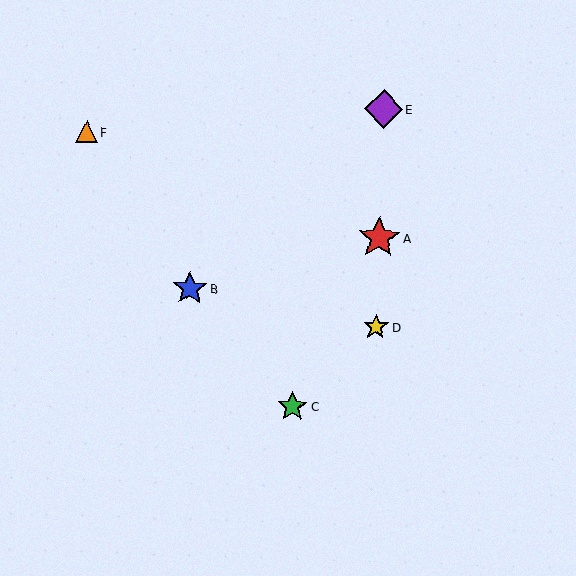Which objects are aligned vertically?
Objects A, D, E are aligned vertically.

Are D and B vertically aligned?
No, D is at x≈376 and B is at x≈190.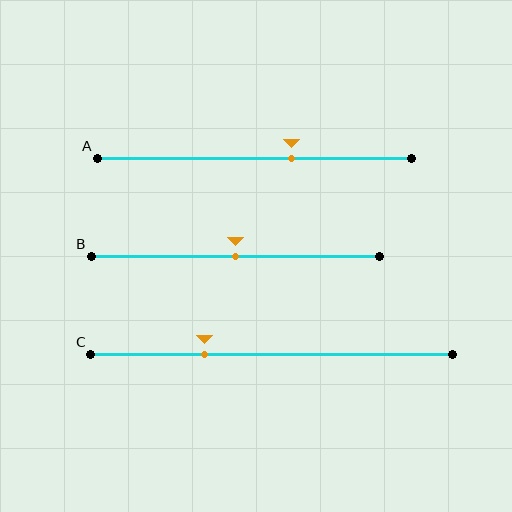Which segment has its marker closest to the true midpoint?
Segment B has its marker closest to the true midpoint.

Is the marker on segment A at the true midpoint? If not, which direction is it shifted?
No, the marker on segment A is shifted to the right by about 12% of the segment length.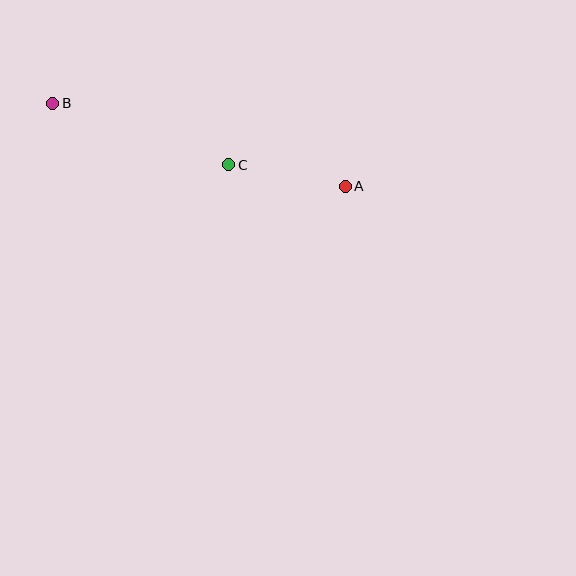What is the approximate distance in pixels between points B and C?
The distance between B and C is approximately 187 pixels.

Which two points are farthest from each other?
Points A and B are farthest from each other.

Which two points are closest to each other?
Points A and C are closest to each other.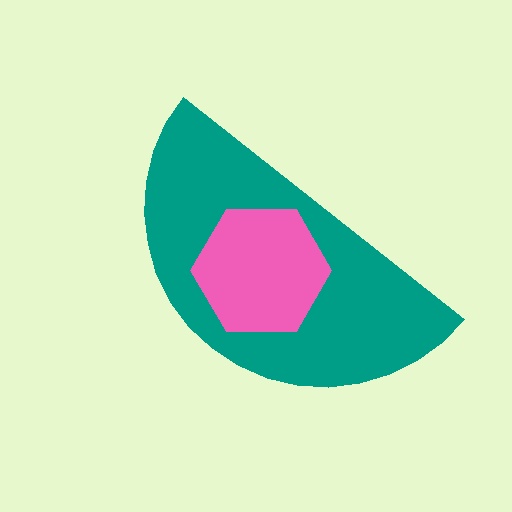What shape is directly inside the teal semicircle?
The pink hexagon.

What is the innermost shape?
The pink hexagon.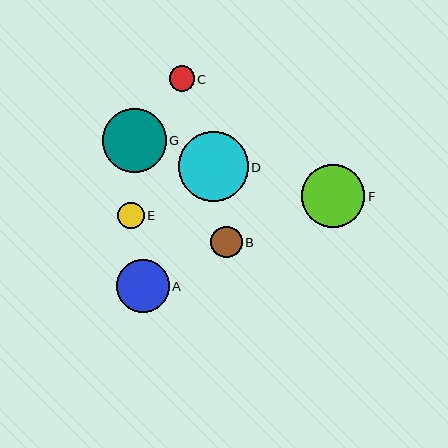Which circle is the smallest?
Circle C is the smallest with a size of approximately 25 pixels.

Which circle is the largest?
Circle D is the largest with a size of approximately 70 pixels.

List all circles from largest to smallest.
From largest to smallest: D, F, G, A, B, E, C.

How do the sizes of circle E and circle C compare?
Circle E and circle C are approximately the same size.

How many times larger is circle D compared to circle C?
Circle D is approximately 2.7 times the size of circle C.